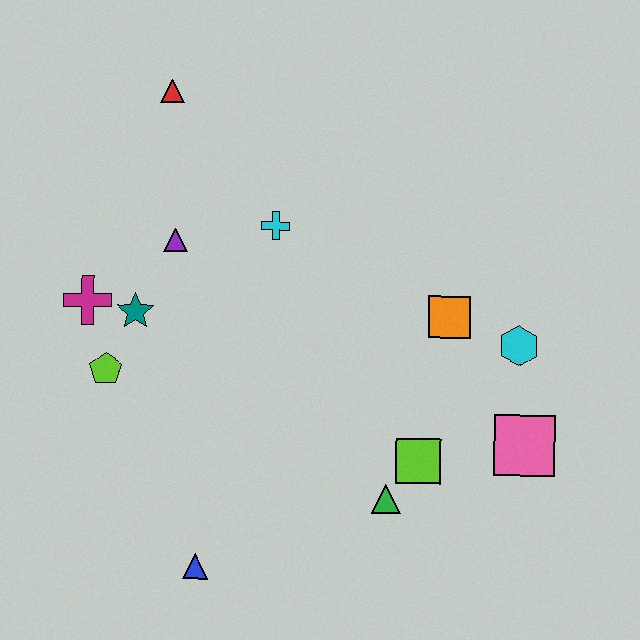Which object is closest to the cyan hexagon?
The orange square is closest to the cyan hexagon.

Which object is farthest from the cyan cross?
The blue triangle is farthest from the cyan cross.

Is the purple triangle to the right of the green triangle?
No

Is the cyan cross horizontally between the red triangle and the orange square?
Yes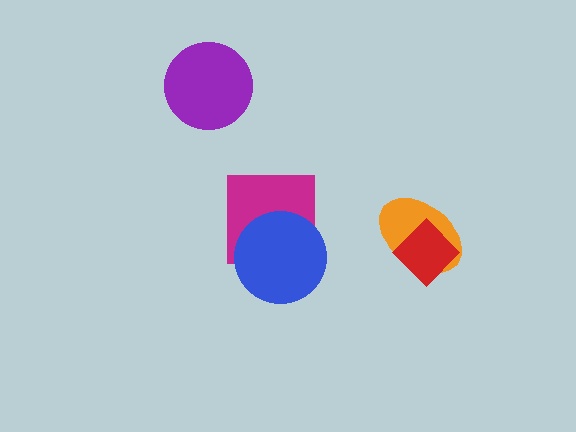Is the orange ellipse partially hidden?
Yes, it is partially covered by another shape.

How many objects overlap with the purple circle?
0 objects overlap with the purple circle.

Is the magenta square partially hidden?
Yes, it is partially covered by another shape.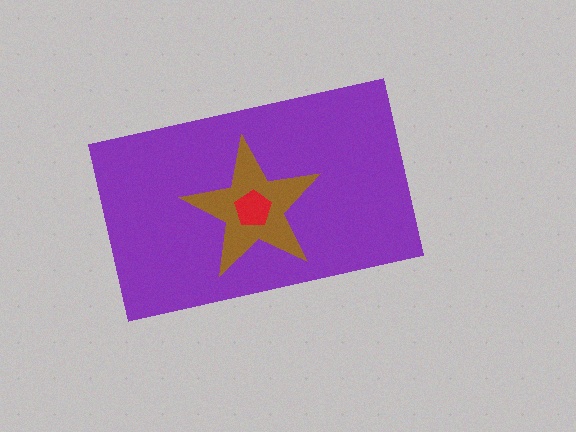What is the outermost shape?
The purple rectangle.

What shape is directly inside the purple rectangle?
The brown star.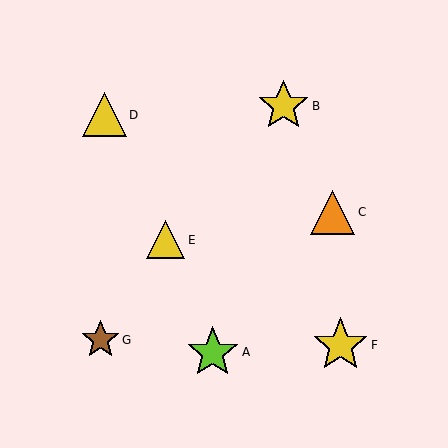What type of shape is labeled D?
Shape D is a yellow triangle.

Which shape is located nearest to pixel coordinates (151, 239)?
The yellow triangle (labeled E) at (166, 240) is nearest to that location.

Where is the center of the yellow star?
The center of the yellow star is at (284, 106).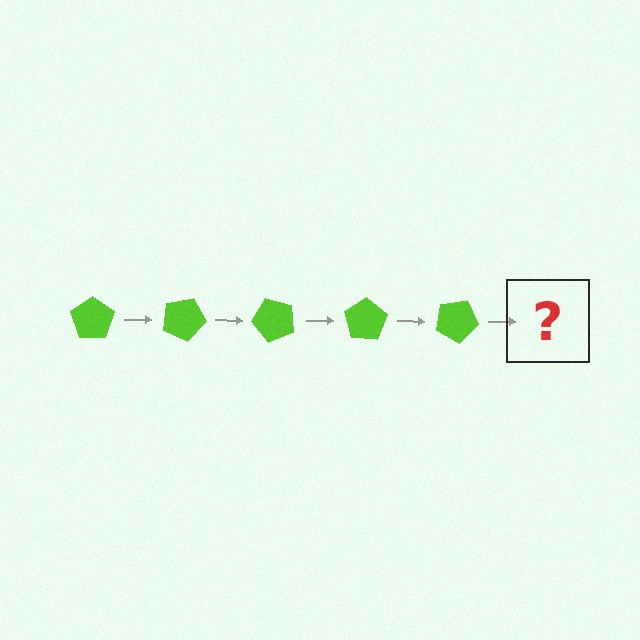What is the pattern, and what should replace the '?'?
The pattern is that the pentagon rotates 25 degrees each step. The '?' should be a lime pentagon rotated 125 degrees.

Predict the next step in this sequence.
The next step is a lime pentagon rotated 125 degrees.